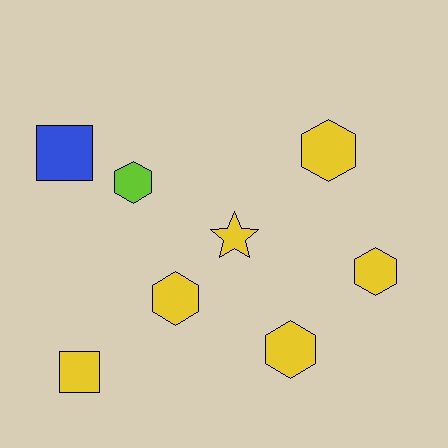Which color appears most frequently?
Yellow, with 6 objects.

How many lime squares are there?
There are no lime squares.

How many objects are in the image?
There are 8 objects.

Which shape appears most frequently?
Hexagon, with 5 objects.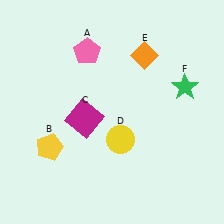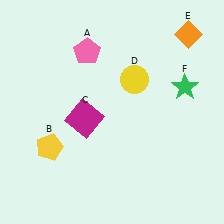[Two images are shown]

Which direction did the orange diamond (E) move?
The orange diamond (E) moved right.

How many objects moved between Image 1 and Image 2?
2 objects moved between the two images.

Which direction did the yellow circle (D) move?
The yellow circle (D) moved up.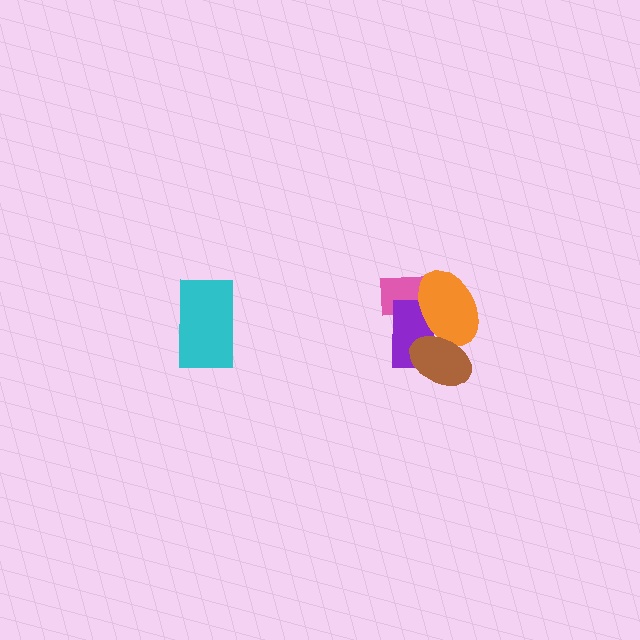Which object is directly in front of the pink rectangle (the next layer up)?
The purple rectangle is directly in front of the pink rectangle.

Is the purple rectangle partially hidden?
Yes, it is partially covered by another shape.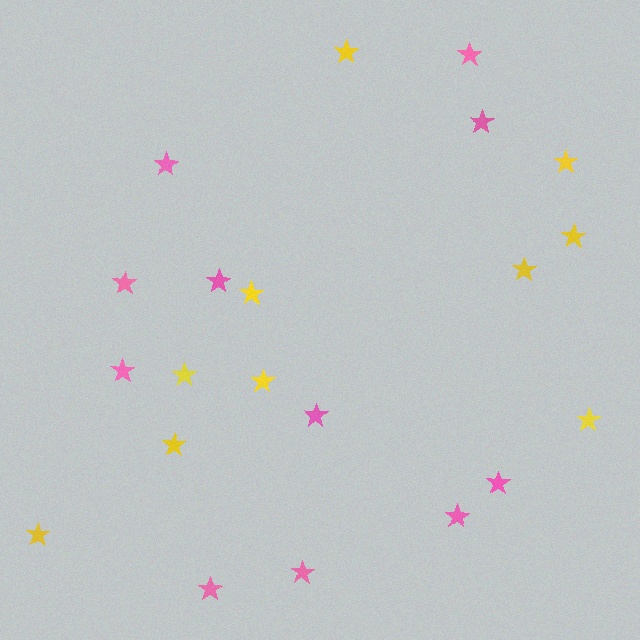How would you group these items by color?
There are 2 groups: one group of yellow stars (10) and one group of pink stars (11).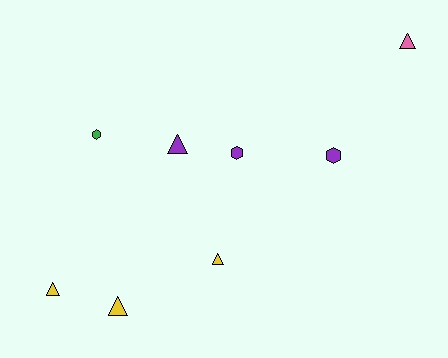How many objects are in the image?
There are 8 objects.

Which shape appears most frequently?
Triangle, with 5 objects.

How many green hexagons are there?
There is 1 green hexagon.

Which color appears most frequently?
Yellow, with 3 objects.